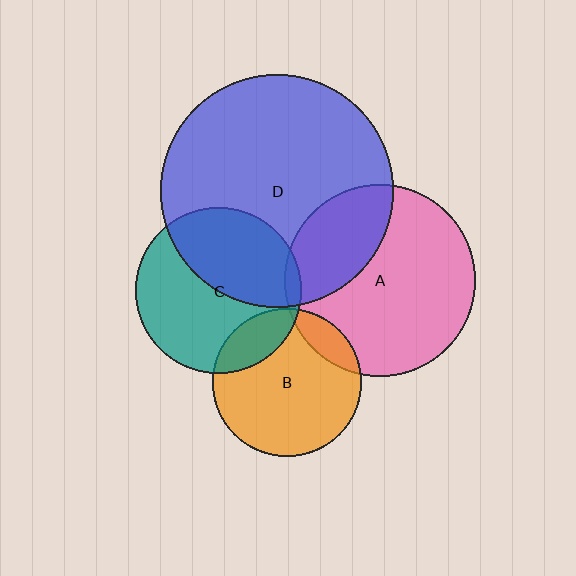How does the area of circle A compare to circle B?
Approximately 1.7 times.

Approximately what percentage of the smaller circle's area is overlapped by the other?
Approximately 20%.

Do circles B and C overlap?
Yes.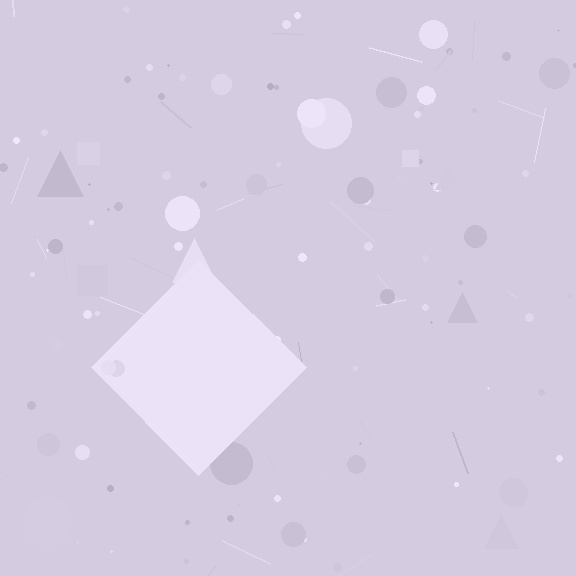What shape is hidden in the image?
A diamond is hidden in the image.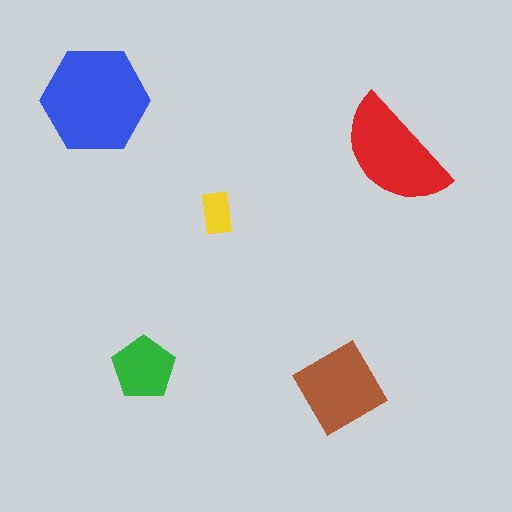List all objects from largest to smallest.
The blue hexagon, the red semicircle, the brown diamond, the green pentagon, the yellow rectangle.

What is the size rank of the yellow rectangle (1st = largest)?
5th.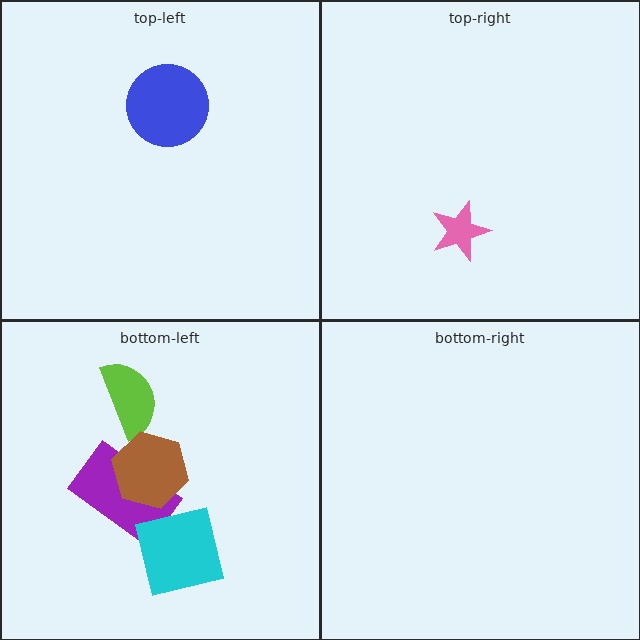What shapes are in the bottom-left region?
The lime semicircle, the purple rectangle, the cyan square, the brown hexagon.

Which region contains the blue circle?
The top-left region.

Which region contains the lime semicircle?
The bottom-left region.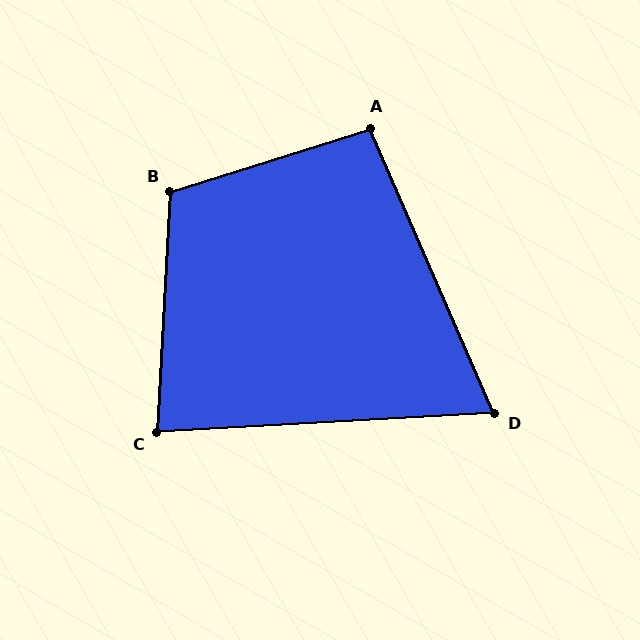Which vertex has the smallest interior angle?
D, at approximately 70 degrees.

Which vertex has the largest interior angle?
B, at approximately 110 degrees.